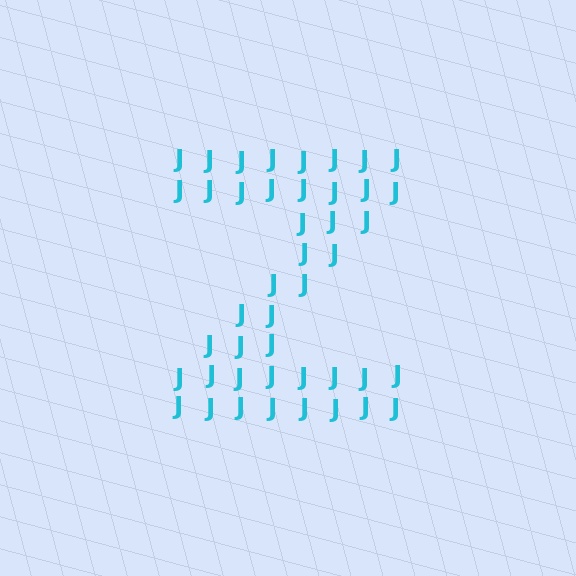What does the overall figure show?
The overall figure shows the letter Z.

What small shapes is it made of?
It is made of small letter J's.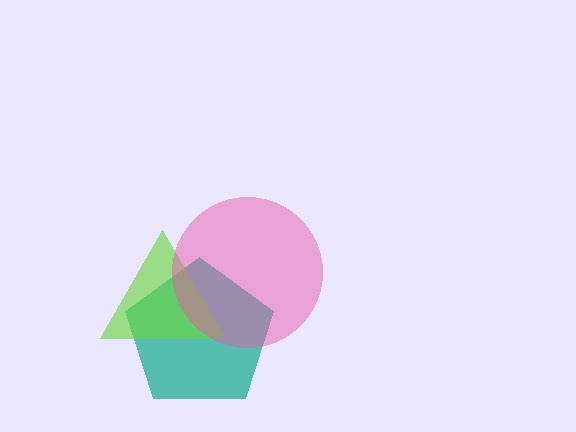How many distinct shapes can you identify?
There are 3 distinct shapes: a teal pentagon, a lime triangle, a pink circle.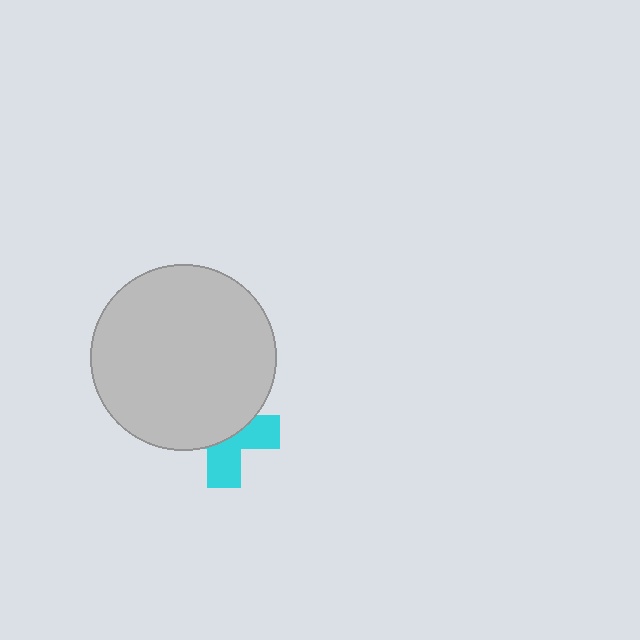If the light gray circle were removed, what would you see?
You would see the complete cyan cross.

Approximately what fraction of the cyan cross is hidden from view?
Roughly 57% of the cyan cross is hidden behind the light gray circle.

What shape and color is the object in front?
The object in front is a light gray circle.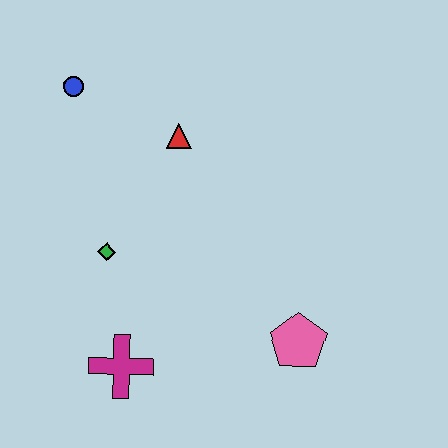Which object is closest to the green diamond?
The magenta cross is closest to the green diamond.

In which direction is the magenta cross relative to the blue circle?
The magenta cross is below the blue circle.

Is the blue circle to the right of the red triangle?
No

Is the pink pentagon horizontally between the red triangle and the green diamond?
No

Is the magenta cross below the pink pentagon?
Yes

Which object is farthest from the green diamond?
The pink pentagon is farthest from the green diamond.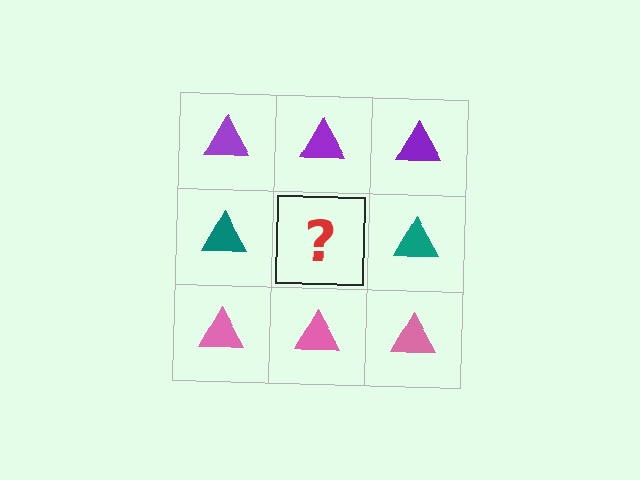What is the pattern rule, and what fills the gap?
The rule is that each row has a consistent color. The gap should be filled with a teal triangle.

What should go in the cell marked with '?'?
The missing cell should contain a teal triangle.